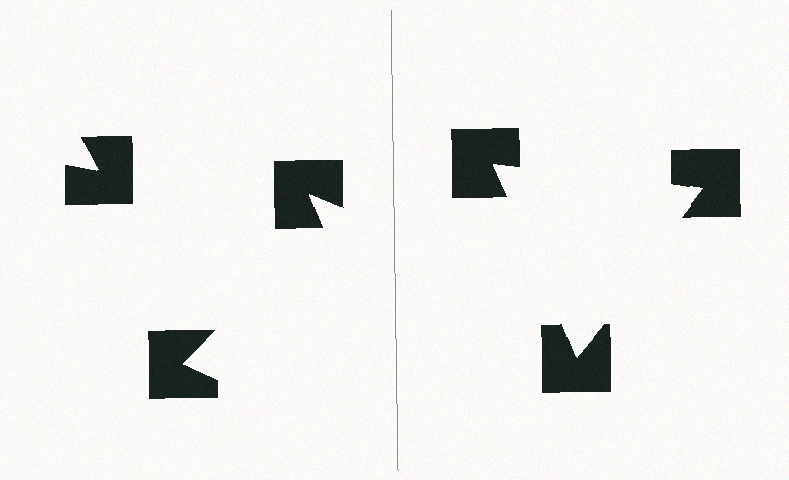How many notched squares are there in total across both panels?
6 — 3 on each side.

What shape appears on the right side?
An illusory triangle.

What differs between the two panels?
The notched squares are positioned identically on both sides; only the wedge orientations differ. On the right they align to a triangle; on the left they are misaligned.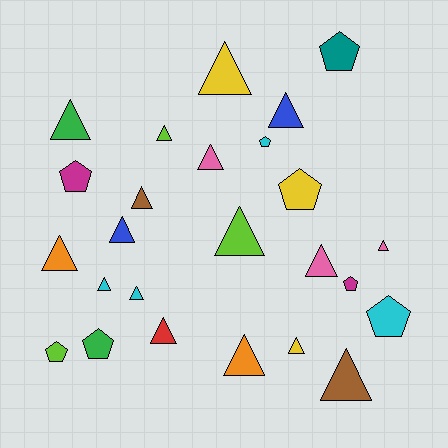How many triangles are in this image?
There are 17 triangles.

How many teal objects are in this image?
There is 1 teal object.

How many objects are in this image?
There are 25 objects.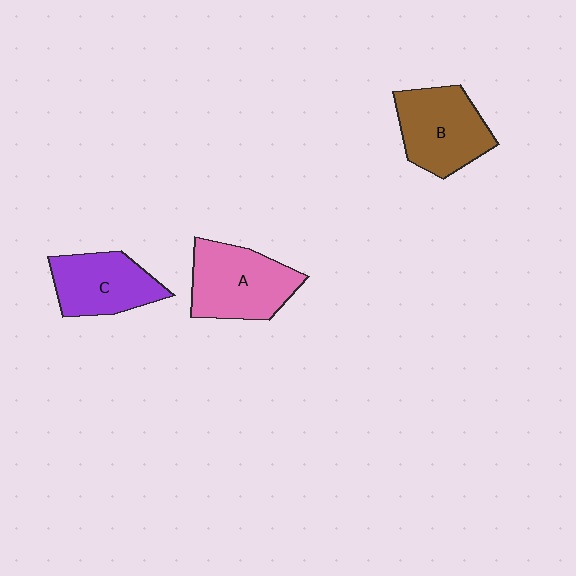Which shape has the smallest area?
Shape C (purple).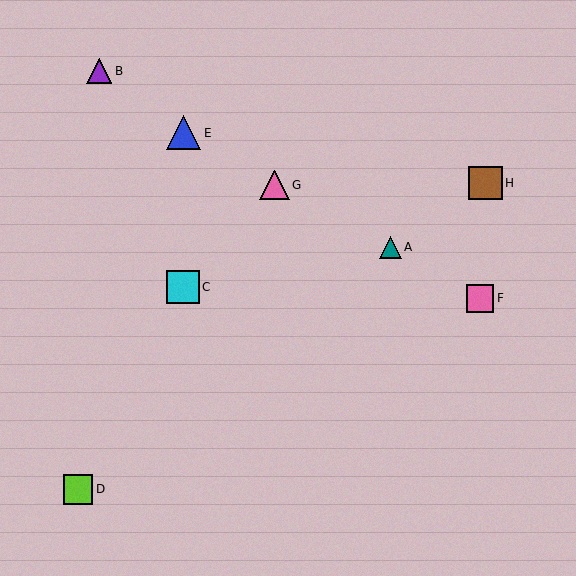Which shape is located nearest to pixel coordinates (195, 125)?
The blue triangle (labeled E) at (183, 133) is nearest to that location.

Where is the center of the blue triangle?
The center of the blue triangle is at (183, 133).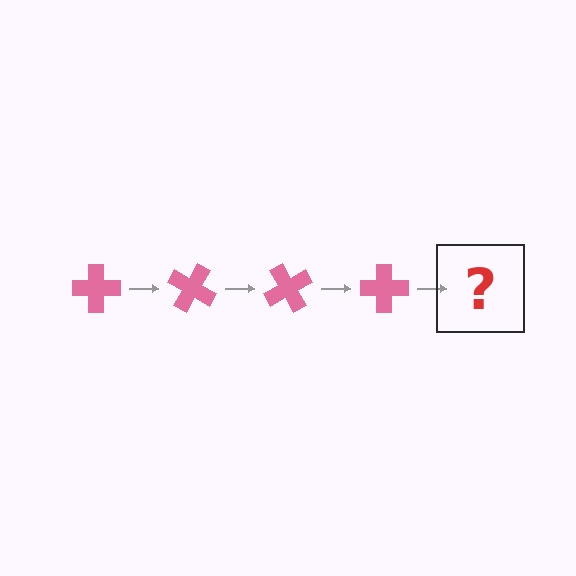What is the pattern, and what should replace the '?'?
The pattern is that the cross rotates 30 degrees each step. The '?' should be a pink cross rotated 120 degrees.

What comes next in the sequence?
The next element should be a pink cross rotated 120 degrees.